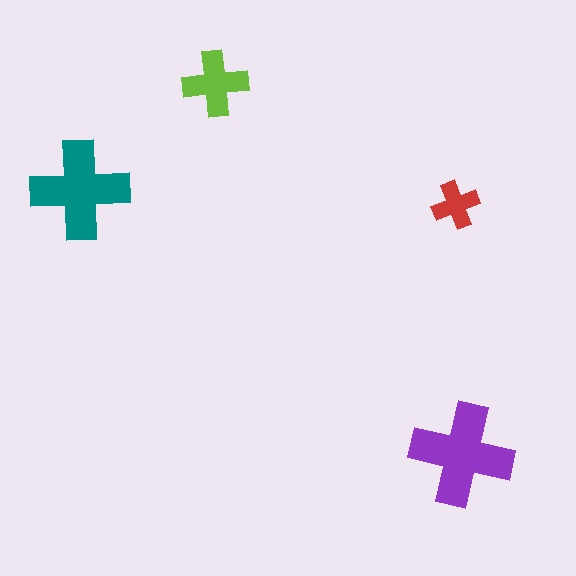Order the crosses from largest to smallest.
the purple one, the teal one, the lime one, the red one.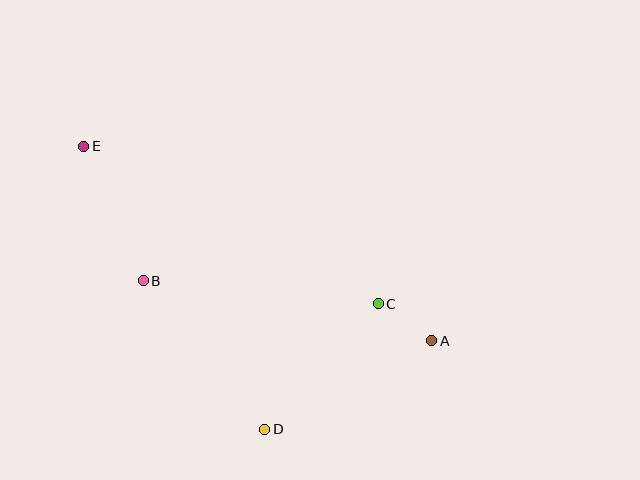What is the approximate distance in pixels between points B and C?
The distance between B and C is approximately 236 pixels.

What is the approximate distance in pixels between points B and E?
The distance between B and E is approximately 147 pixels.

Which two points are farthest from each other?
Points A and E are farthest from each other.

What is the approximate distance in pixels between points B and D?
The distance between B and D is approximately 192 pixels.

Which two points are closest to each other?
Points A and C are closest to each other.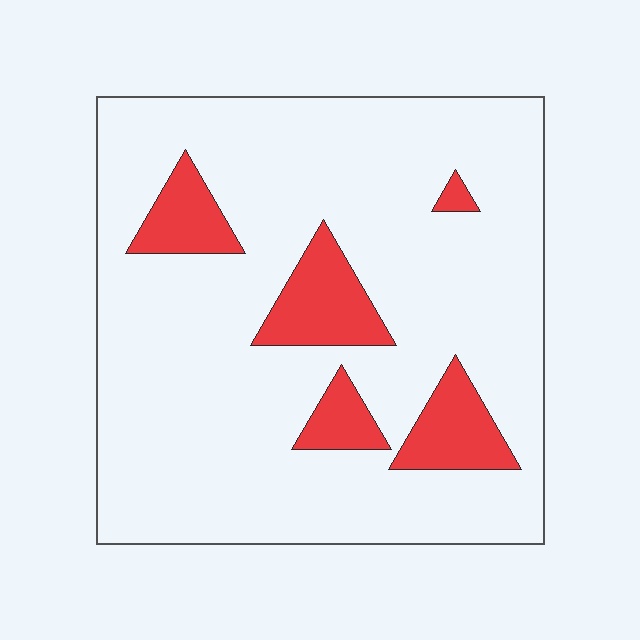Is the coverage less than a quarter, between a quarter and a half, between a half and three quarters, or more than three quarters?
Less than a quarter.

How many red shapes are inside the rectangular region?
5.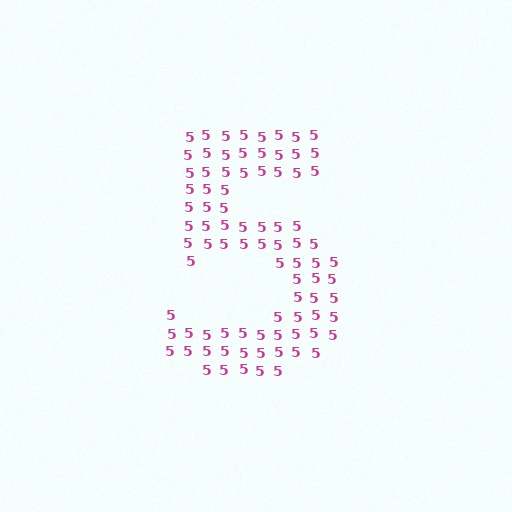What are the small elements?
The small elements are digit 5's.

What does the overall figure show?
The overall figure shows the digit 5.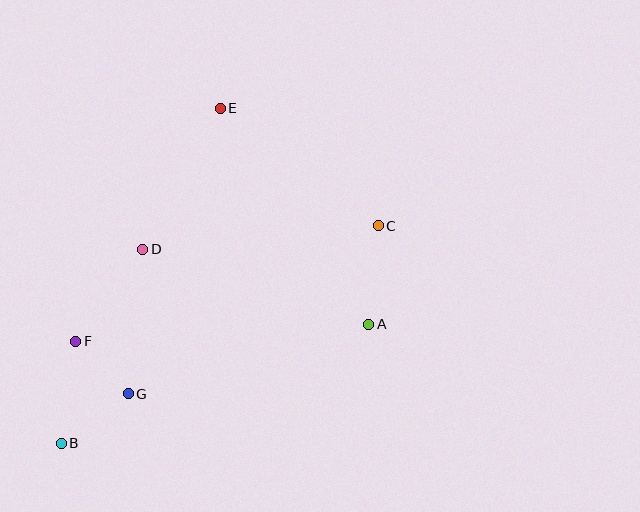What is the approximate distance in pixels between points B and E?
The distance between B and E is approximately 371 pixels.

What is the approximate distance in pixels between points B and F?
The distance between B and F is approximately 103 pixels.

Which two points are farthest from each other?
Points B and C are farthest from each other.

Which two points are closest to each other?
Points F and G are closest to each other.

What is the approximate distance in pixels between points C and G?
The distance between C and G is approximately 301 pixels.